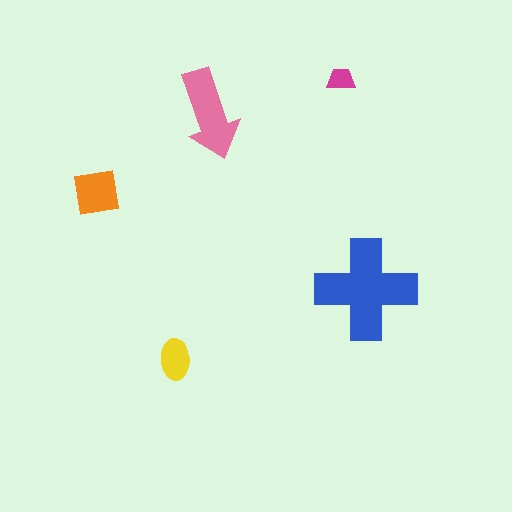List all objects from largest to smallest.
The blue cross, the pink arrow, the orange square, the yellow ellipse, the magenta trapezoid.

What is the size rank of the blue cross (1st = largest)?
1st.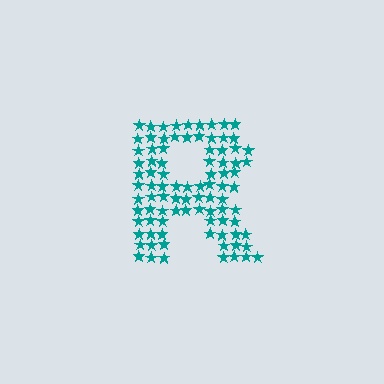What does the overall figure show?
The overall figure shows the letter R.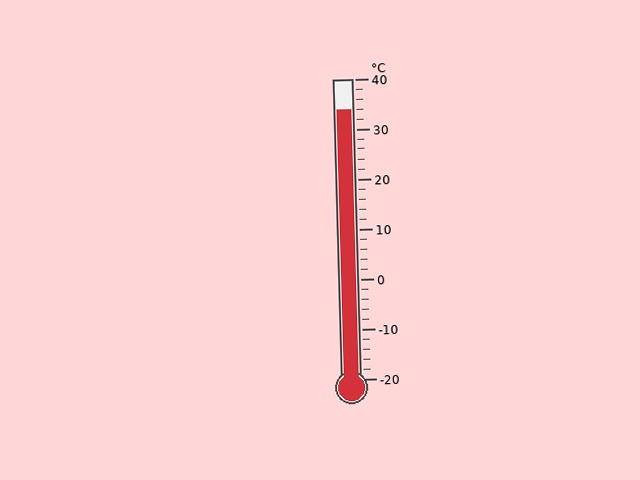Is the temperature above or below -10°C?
The temperature is above -10°C.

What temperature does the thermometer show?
The thermometer shows approximately 34°C.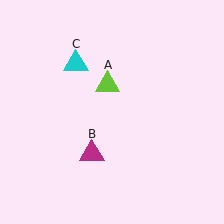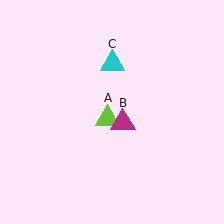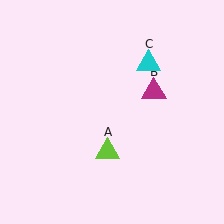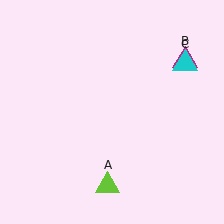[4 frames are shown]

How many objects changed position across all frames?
3 objects changed position: lime triangle (object A), magenta triangle (object B), cyan triangle (object C).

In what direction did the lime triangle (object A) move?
The lime triangle (object A) moved down.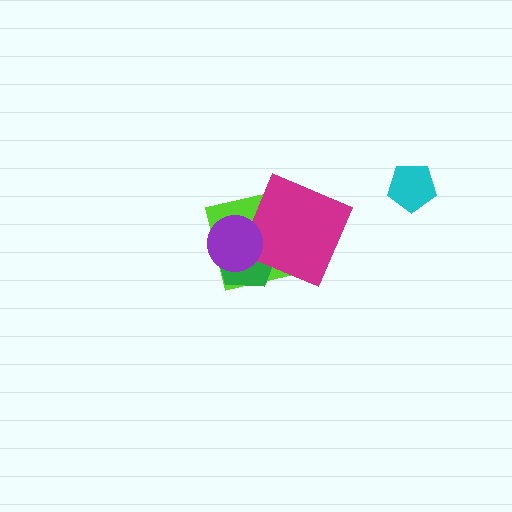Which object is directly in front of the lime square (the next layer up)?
The green pentagon is directly in front of the lime square.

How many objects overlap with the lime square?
3 objects overlap with the lime square.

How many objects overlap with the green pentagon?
3 objects overlap with the green pentagon.